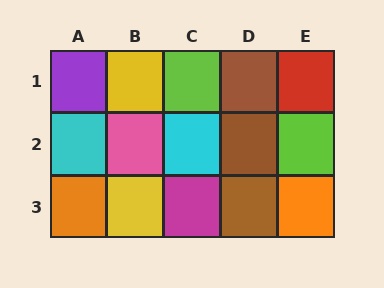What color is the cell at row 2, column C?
Cyan.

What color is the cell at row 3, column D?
Brown.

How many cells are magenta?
1 cell is magenta.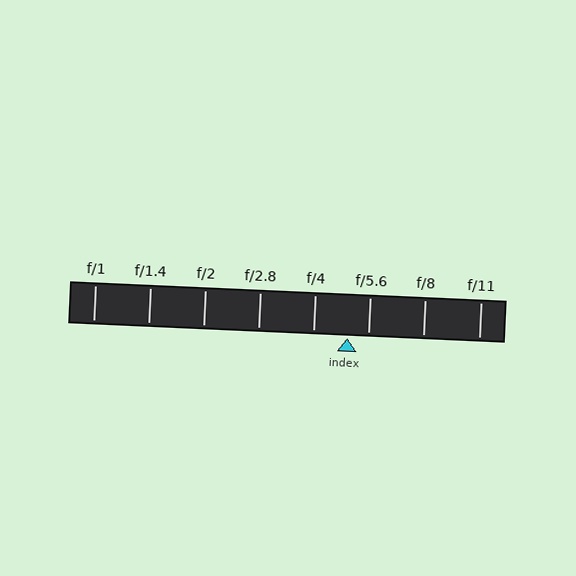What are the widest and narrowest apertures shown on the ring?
The widest aperture shown is f/1 and the narrowest is f/11.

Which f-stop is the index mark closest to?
The index mark is closest to f/5.6.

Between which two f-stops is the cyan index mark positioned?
The index mark is between f/4 and f/5.6.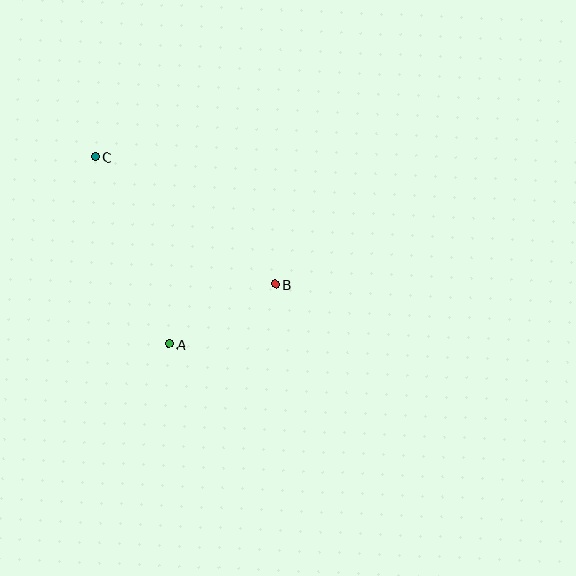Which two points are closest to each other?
Points A and B are closest to each other.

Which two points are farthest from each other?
Points B and C are farthest from each other.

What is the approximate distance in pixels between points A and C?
The distance between A and C is approximately 202 pixels.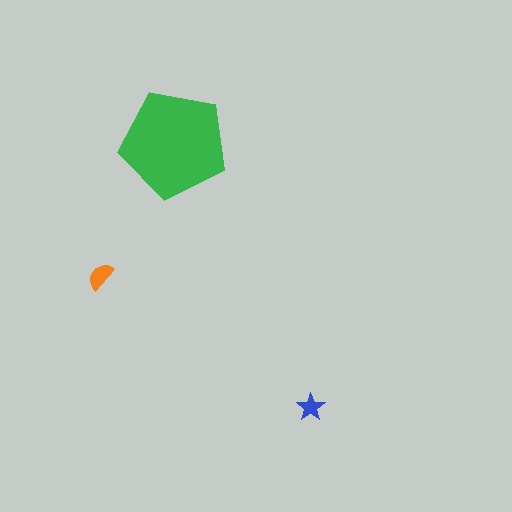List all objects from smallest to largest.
The blue star, the orange semicircle, the green pentagon.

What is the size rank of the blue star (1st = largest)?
3rd.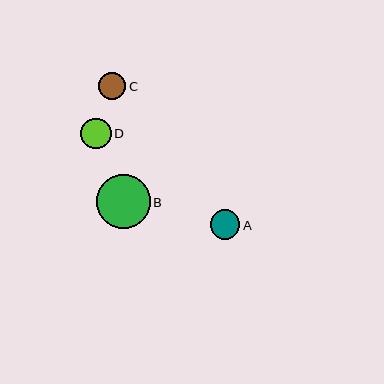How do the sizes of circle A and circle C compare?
Circle A and circle C are approximately the same size.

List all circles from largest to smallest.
From largest to smallest: B, D, A, C.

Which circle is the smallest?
Circle C is the smallest with a size of approximately 27 pixels.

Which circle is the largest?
Circle B is the largest with a size of approximately 54 pixels.